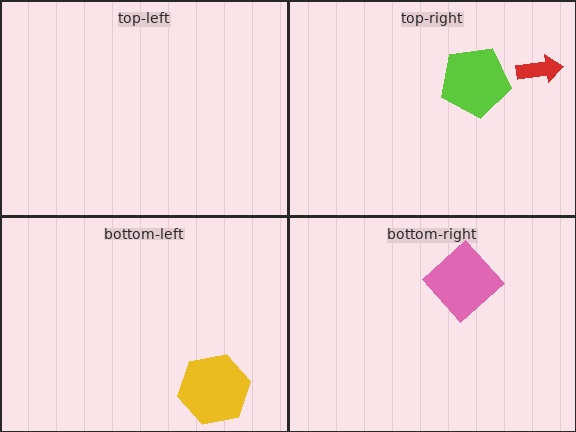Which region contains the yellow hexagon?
The bottom-left region.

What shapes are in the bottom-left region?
The yellow hexagon.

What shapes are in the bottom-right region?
The pink diamond.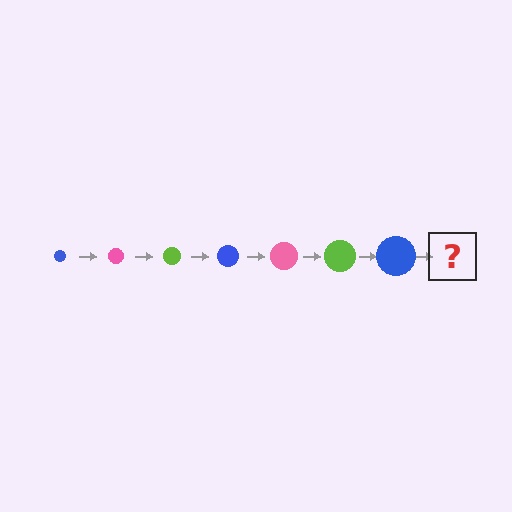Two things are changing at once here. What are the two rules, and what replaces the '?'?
The two rules are that the circle grows larger each step and the color cycles through blue, pink, and lime. The '?' should be a pink circle, larger than the previous one.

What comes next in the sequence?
The next element should be a pink circle, larger than the previous one.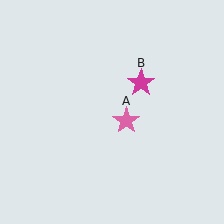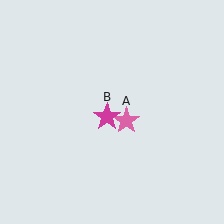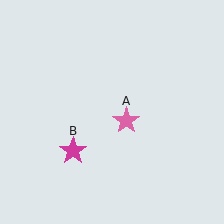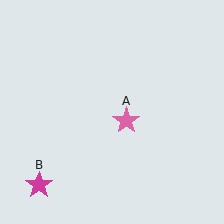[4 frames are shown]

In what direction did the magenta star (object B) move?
The magenta star (object B) moved down and to the left.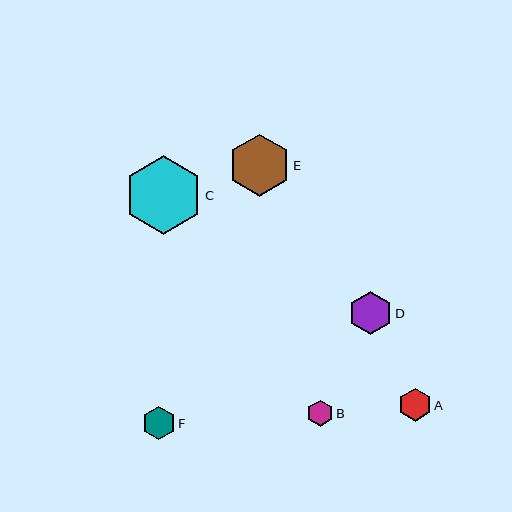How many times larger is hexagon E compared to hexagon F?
Hexagon E is approximately 1.9 times the size of hexagon F.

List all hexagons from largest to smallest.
From largest to smallest: C, E, D, F, A, B.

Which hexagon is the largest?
Hexagon C is the largest with a size of approximately 78 pixels.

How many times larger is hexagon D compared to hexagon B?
Hexagon D is approximately 1.6 times the size of hexagon B.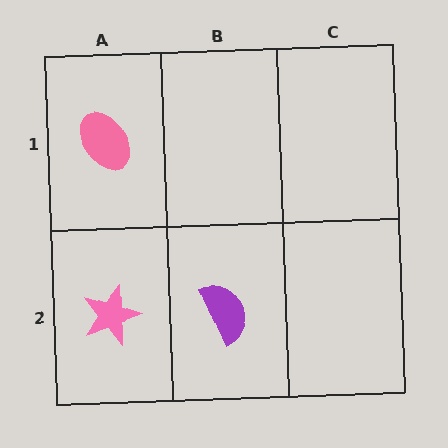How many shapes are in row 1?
1 shape.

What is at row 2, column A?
A pink star.